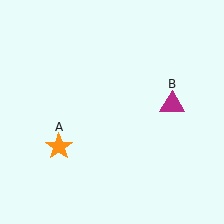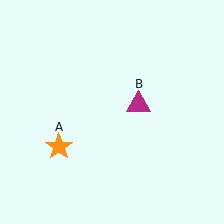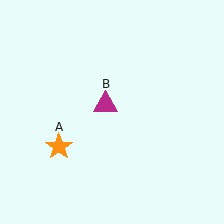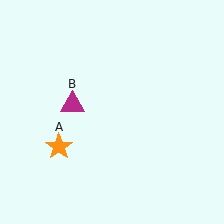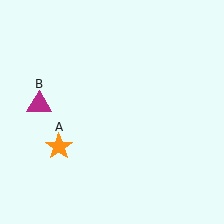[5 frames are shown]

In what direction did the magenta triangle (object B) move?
The magenta triangle (object B) moved left.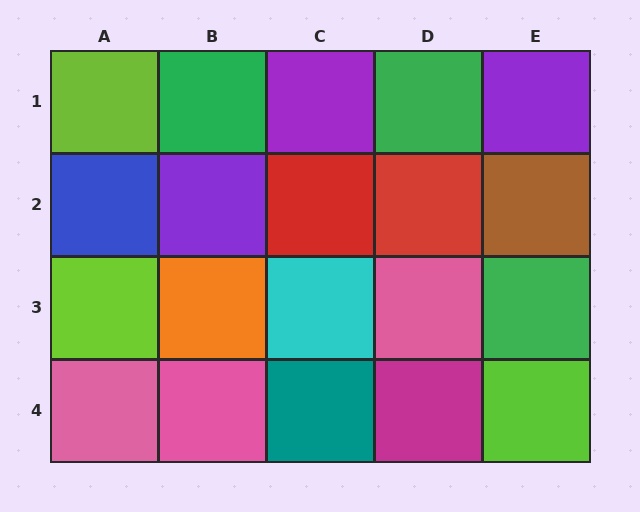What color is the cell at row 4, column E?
Lime.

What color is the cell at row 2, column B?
Purple.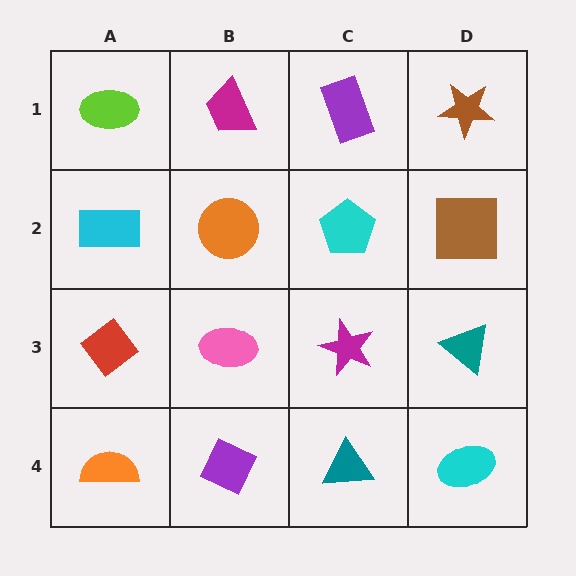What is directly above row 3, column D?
A brown square.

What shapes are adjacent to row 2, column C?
A purple rectangle (row 1, column C), a magenta star (row 3, column C), an orange circle (row 2, column B), a brown square (row 2, column D).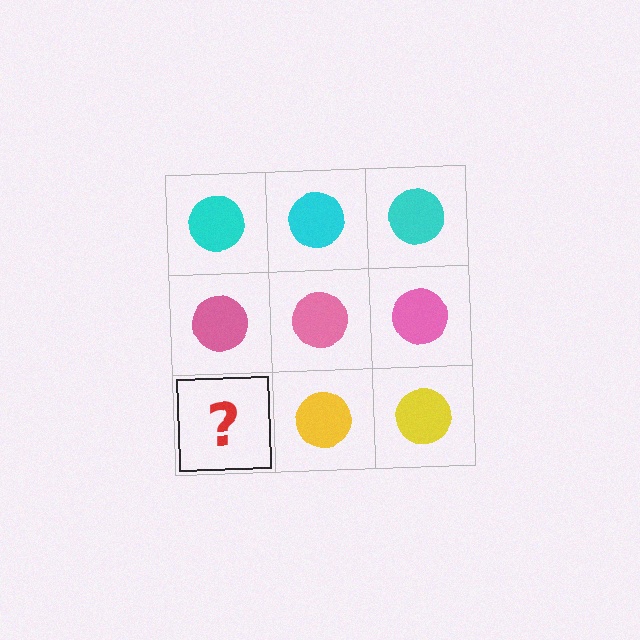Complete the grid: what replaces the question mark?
The question mark should be replaced with a yellow circle.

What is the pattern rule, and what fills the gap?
The rule is that each row has a consistent color. The gap should be filled with a yellow circle.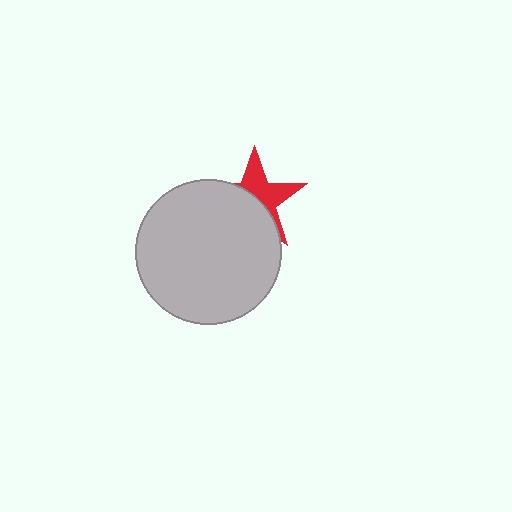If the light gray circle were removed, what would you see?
You would see the complete red star.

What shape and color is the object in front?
The object in front is a light gray circle.